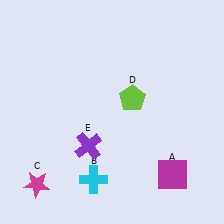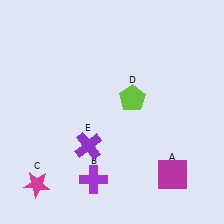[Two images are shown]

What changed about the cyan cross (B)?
In Image 1, B is cyan. In Image 2, it changed to purple.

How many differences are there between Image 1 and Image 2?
There is 1 difference between the two images.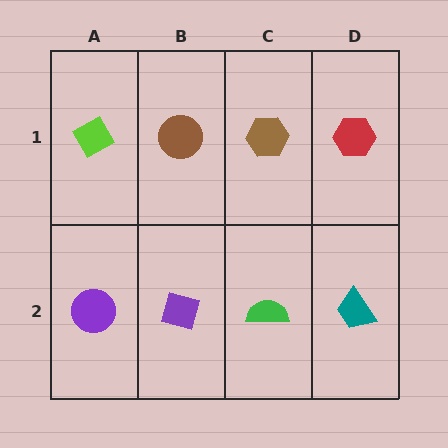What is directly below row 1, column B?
A purple diamond.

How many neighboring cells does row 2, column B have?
3.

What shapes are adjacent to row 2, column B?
A brown circle (row 1, column B), a purple circle (row 2, column A), a green semicircle (row 2, column C).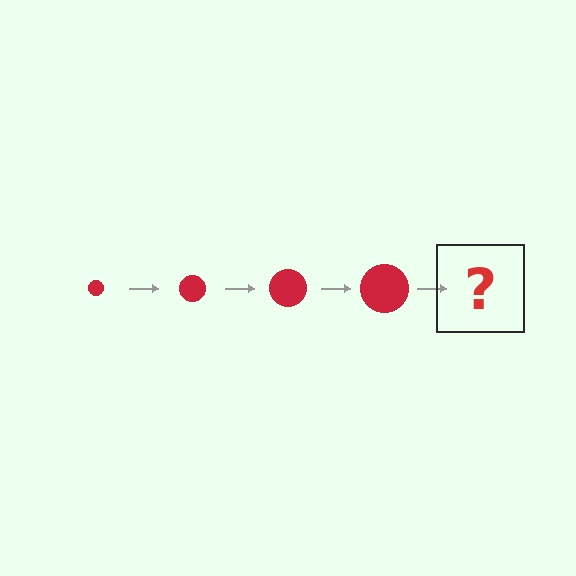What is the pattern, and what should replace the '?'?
The pattern is that the circle gets progressively larger each step. The '?' should be a red circle, larger than the previous one.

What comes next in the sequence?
The next element should be a red circle, larger than the previous one.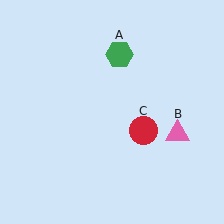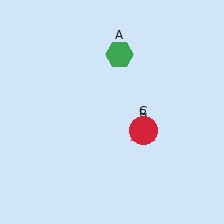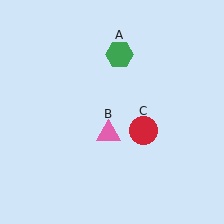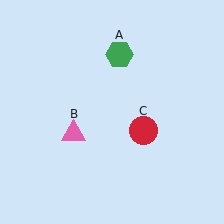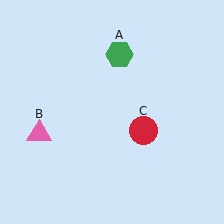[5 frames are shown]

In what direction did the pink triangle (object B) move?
The pink triangle (object B) moved left.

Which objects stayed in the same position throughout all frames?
Green hexagon (object A) and red circle (object C) remained stationary.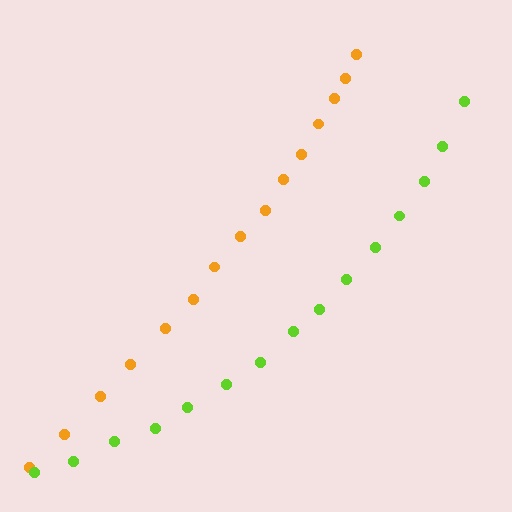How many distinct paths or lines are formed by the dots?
There are 2 distinct paths.